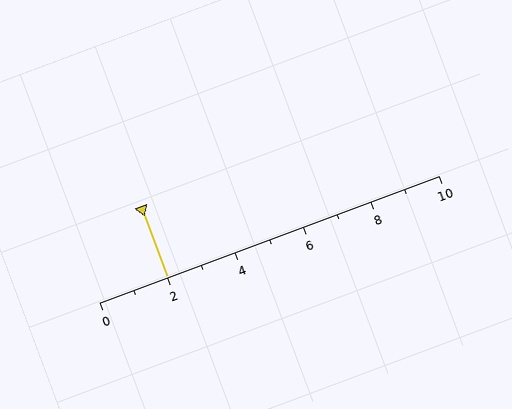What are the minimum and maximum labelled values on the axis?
The axis runs from 0 to 10.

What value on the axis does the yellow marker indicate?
The marker indicates approximately 2.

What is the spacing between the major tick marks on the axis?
The major ticks are spaced 2 apart.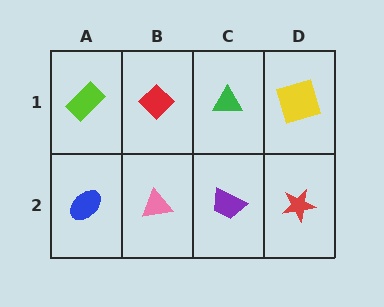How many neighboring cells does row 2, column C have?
3.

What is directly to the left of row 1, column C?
A red diamond.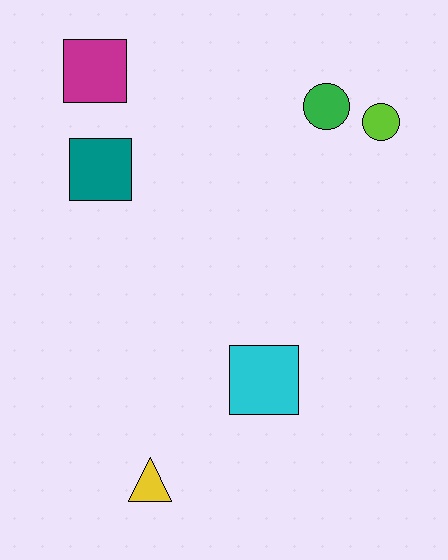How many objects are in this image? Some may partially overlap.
There are 6 objects.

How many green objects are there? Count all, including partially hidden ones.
There is 1 green object.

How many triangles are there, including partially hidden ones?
There is 1 triangle.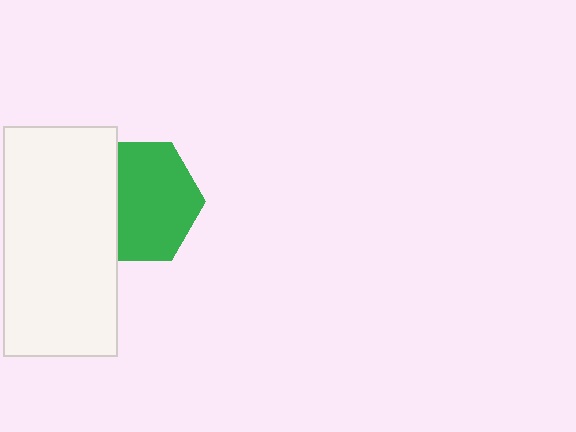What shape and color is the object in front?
The object in front is a white rectangle.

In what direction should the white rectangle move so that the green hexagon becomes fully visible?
The white rectangle should move left. That is the shortest direction to clear the overlap and leave the green hexagon fully visible.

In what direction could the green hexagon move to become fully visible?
The green hexagon could move right. That would shift it out from behind the white rectangle entirely.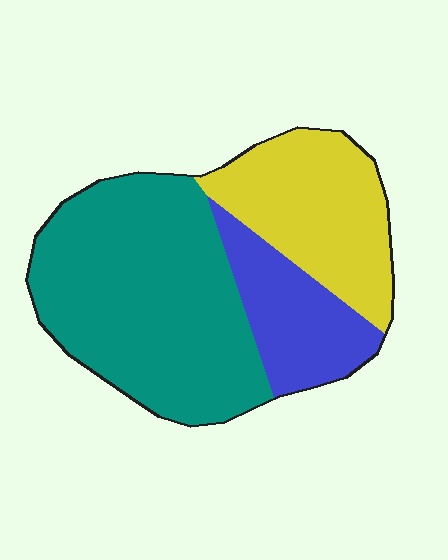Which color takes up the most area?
Teal, at roughly 55%.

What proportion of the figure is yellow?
Yellow takes up about one quarter (1/4) of the figure.